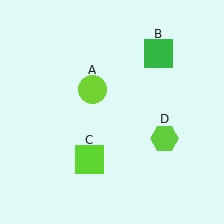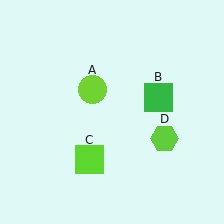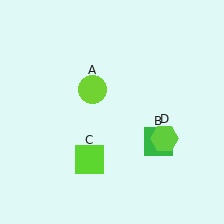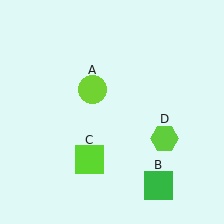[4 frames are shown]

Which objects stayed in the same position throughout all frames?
Lime circle (object A) and lime square (object C) and lime hexagon (object D) remained stationary.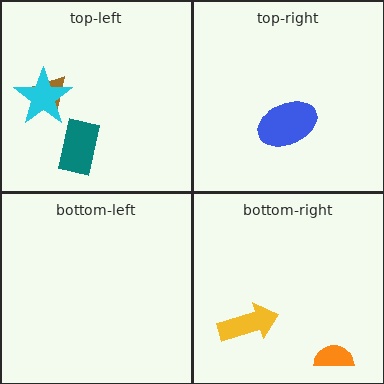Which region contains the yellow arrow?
The bottom-right region.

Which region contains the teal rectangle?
The top-left region.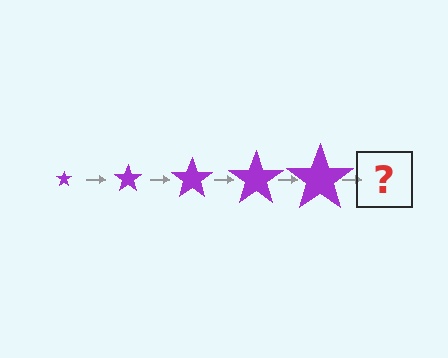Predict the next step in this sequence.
The next step is a purple star, larger than the previous one.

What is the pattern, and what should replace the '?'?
The pattern is that the star gets progressively larger each step. The '?' should be a purple star, larger than the previous one.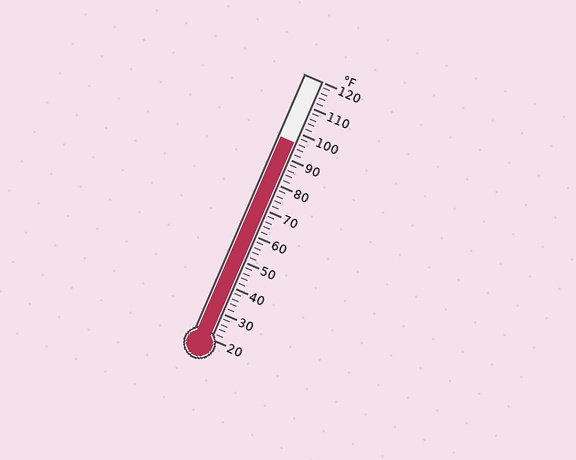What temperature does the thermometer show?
The thermometer shows approximately 96°F.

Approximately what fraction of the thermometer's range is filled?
The thermometer is filled to approximately 75% of its range.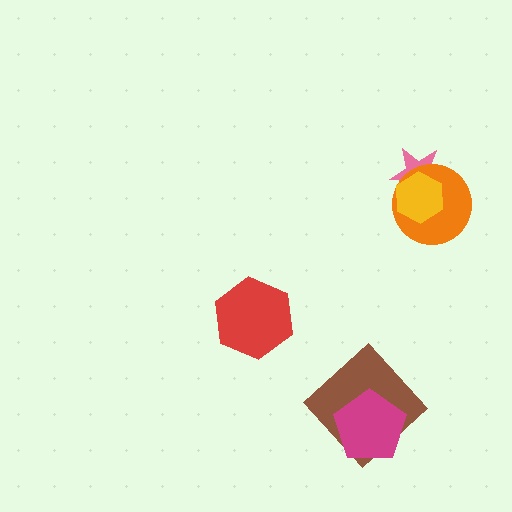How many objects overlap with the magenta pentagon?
1 object overlaps with the magenta pentagon.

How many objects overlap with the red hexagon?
0 objects overlap with the red hexagon.